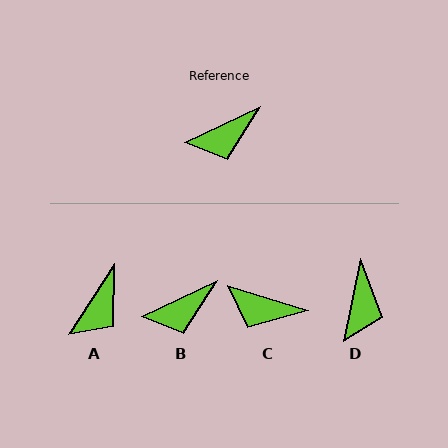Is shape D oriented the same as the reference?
No, it is off by about 54 degrees.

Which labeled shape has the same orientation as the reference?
B.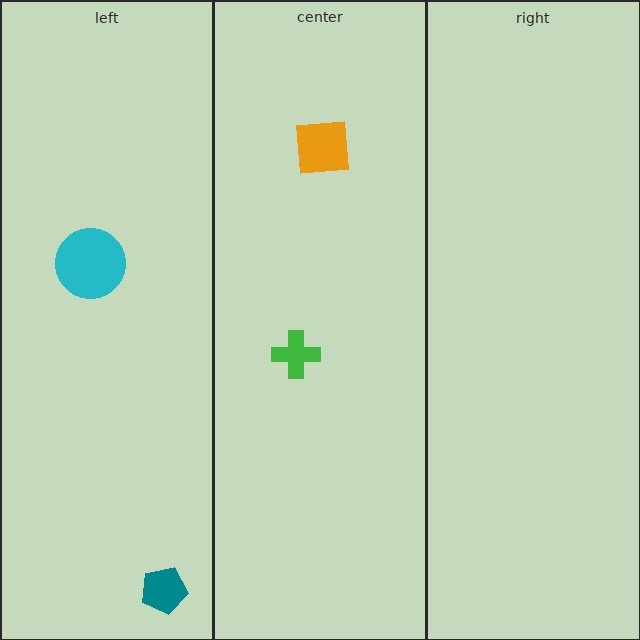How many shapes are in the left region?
2.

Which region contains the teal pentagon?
The left region.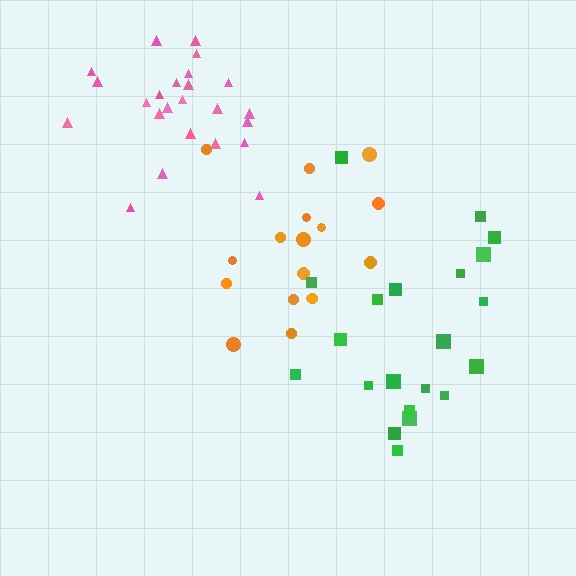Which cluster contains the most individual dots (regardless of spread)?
Pink (24).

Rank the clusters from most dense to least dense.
pink, green, orange.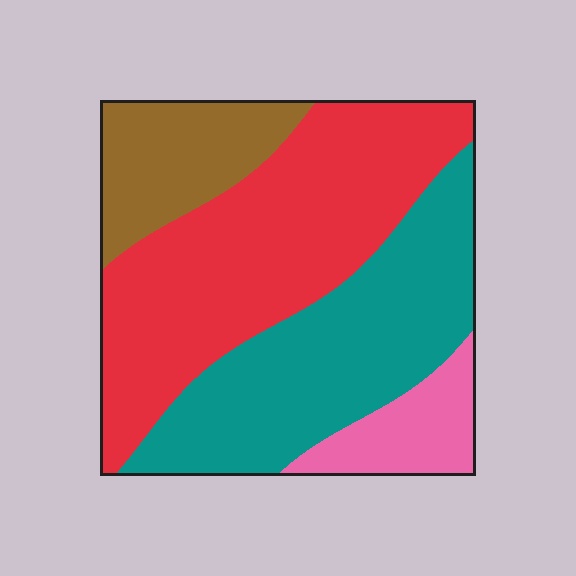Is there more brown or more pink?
Brown.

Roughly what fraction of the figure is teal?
Teal takes up between a quarter and a half of the figure.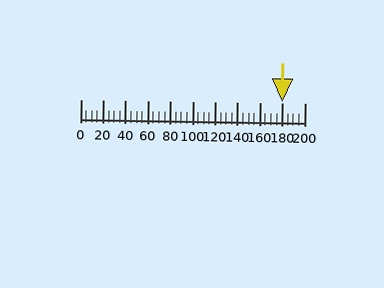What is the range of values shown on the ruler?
The ruler shows values from 0 to 200.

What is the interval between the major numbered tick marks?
The major tick marks are spaced 20 units apart.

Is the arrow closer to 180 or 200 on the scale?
The arrow is closer to 180.